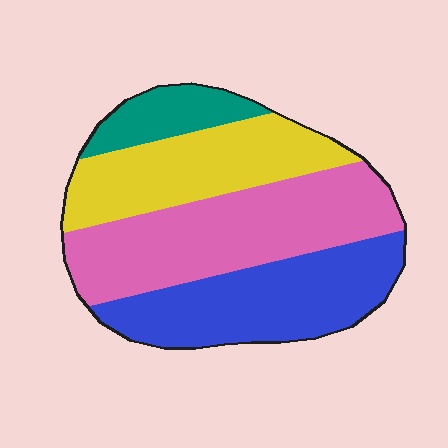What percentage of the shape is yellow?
Yellow takes up about one quarter (1/4) of the shape.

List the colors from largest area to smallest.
From largest to smallest: pink, blue, yellow, teal.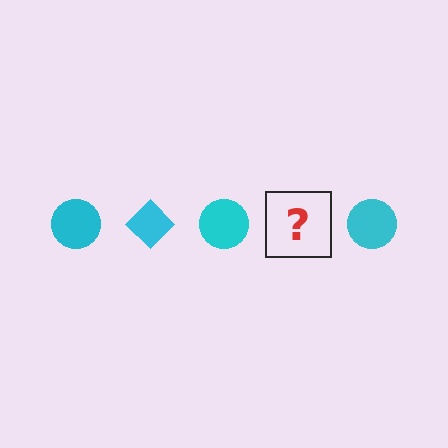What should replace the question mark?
The question mark should be replaced with a cyan diamond.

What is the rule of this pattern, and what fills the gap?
The rule is that the pattern cycles through circle, diamond shapes in cyan. The gap should be filled with a cyan diamond.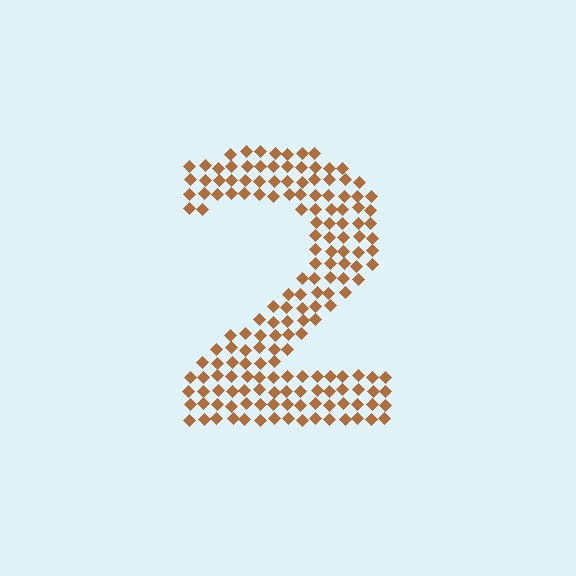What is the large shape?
The large shape is the digit 2.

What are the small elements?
The small elements are diamonds.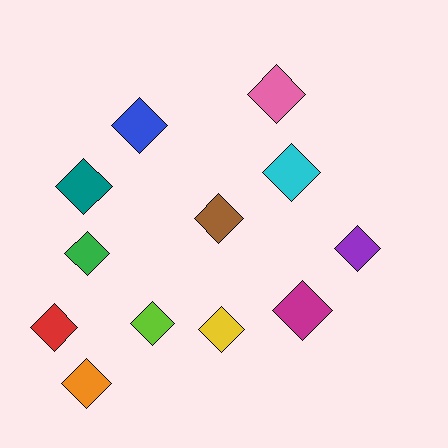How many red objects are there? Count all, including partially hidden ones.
There is 1 red object.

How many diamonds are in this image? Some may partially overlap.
There are 12 diamonds.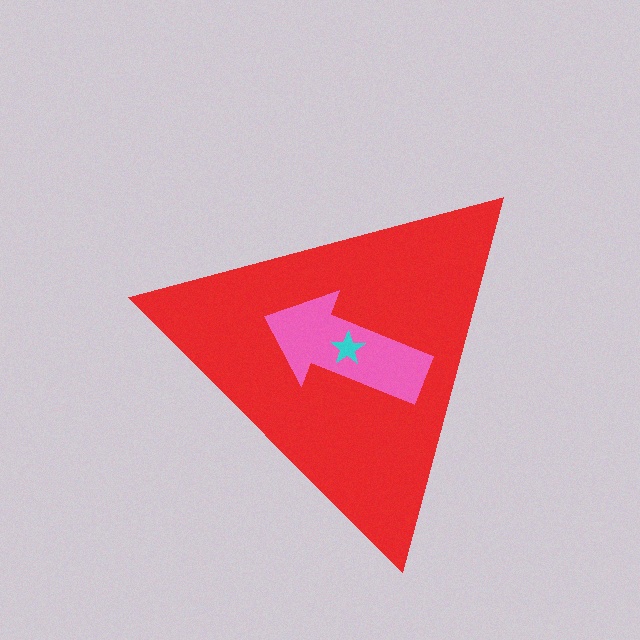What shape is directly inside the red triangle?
The pink arrow.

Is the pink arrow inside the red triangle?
Yes.